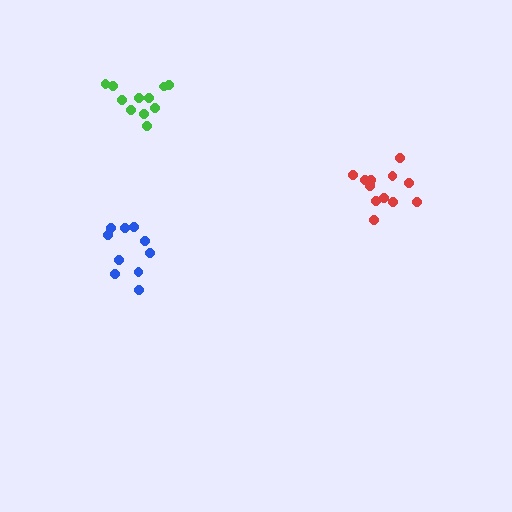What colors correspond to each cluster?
The clusters are colored: green, blue, red.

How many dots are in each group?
Group 1: 11 dots, Group 2: 10 dots, Group 3: 13 dots (34 total).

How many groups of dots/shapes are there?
There are 3 groups.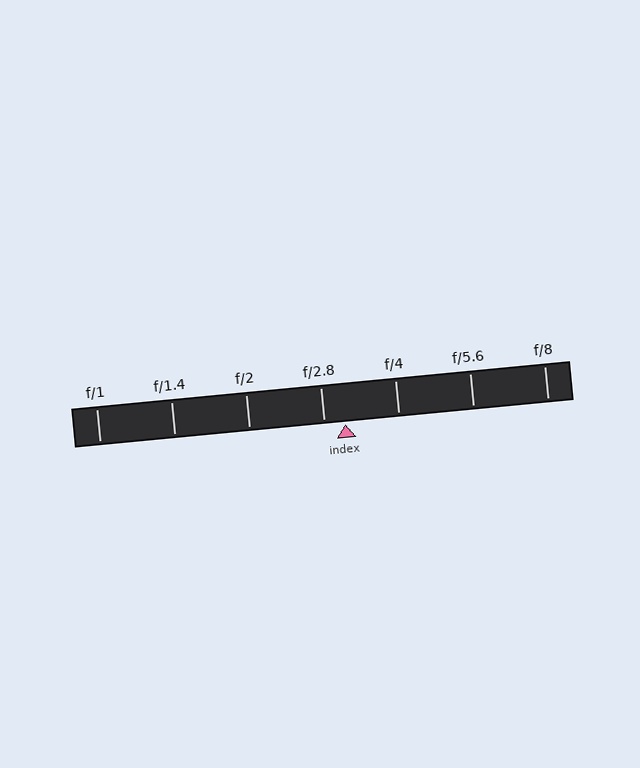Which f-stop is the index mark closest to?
The index mark is closest to f/2.8.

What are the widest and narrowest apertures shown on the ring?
The widest aperture shown is f/1 and the narrowest is f/8.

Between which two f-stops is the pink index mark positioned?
The index mark is between f/2.8 and f/4.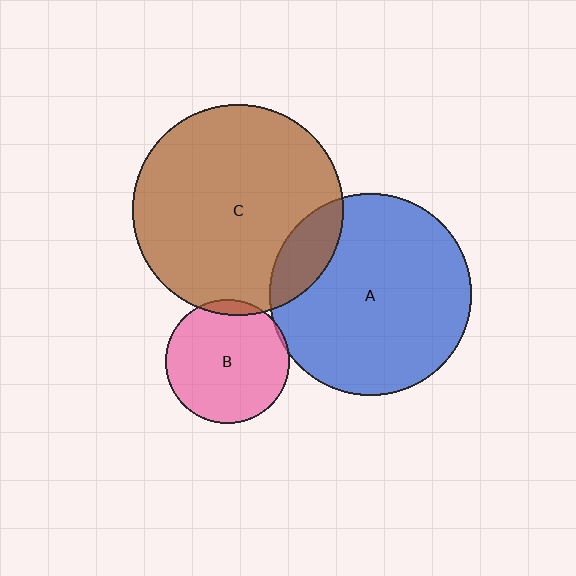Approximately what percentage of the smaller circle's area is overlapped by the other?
Approximately 5%.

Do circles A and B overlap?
Yes.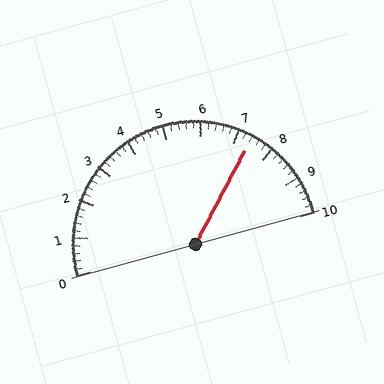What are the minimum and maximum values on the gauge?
The gauge ranges from 0 to 10.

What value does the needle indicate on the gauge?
The needle indicates approximately 7.4.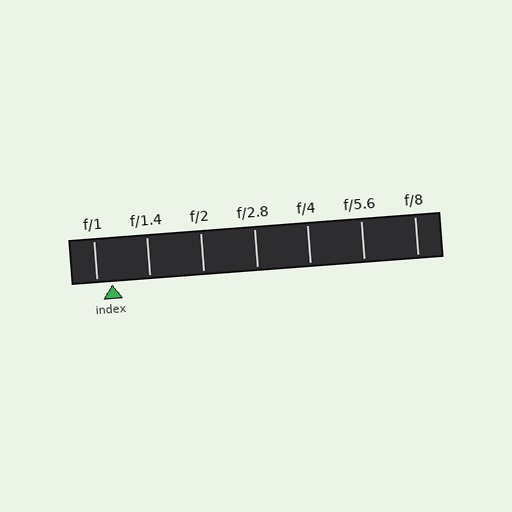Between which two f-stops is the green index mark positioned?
The index mark is between f/1 and f/1.4.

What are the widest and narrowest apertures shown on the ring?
The widest aperture shown is f/1 and the narrowest is f/8.